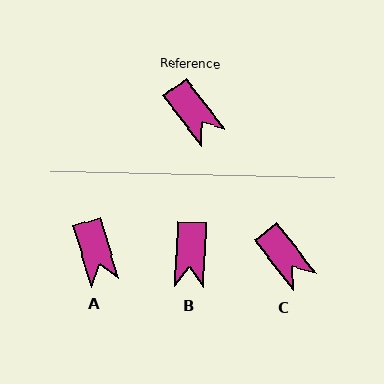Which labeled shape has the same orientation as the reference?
C.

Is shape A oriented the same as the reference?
No, it is off by about 21 degrees.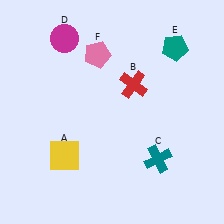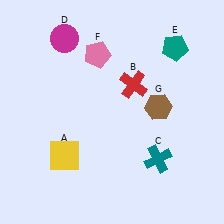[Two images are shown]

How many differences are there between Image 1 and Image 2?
There is 1 difference between the two images.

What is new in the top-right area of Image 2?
A brown hexagon (G) was added in the top-right area of Image 2.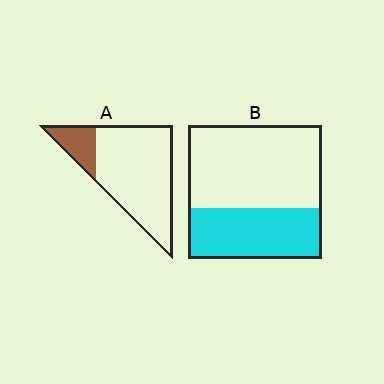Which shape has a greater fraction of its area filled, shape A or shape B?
Shape B.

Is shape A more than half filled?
No.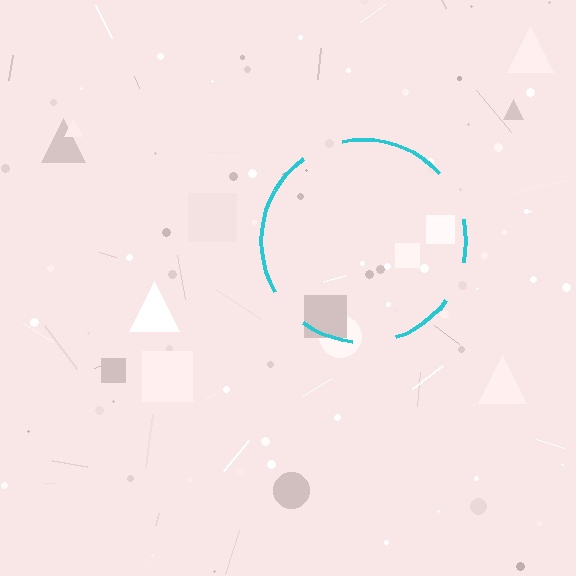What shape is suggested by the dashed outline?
The dashed outline suggests a circle.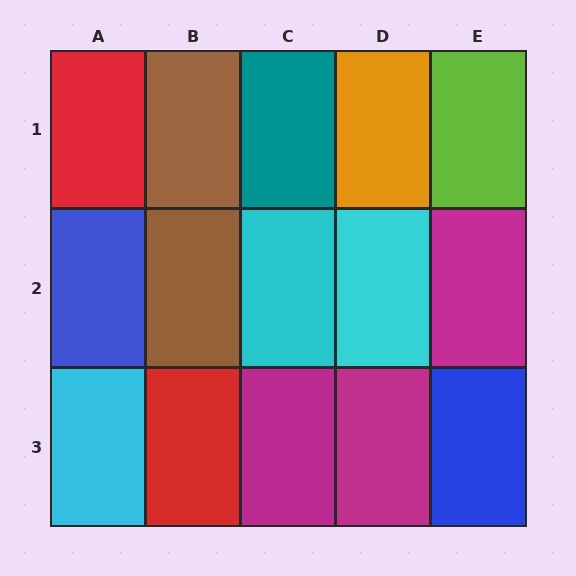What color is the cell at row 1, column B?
Brown.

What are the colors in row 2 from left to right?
Blue, brown, cyan, cyan, magenta.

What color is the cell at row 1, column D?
Orange.